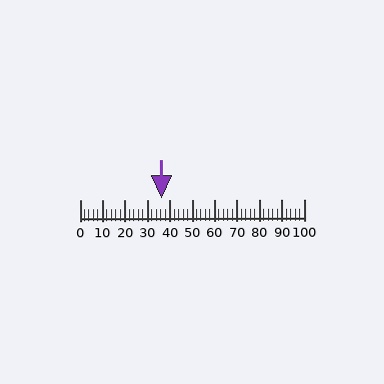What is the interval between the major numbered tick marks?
The major tick marks are spaced 10 units apart.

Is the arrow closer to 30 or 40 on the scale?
The arrow is closer to 40.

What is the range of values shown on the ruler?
The ruler shows values from 0 to 100.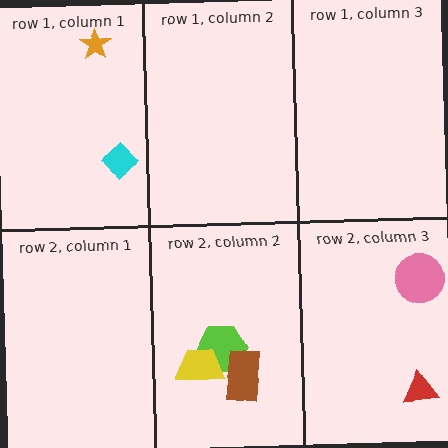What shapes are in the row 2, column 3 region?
The pink circle, the red triangle.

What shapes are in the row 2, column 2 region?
The lime hexagon, the brown rectangle, the yellow trapezoid.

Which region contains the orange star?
The row 1, column 1 region.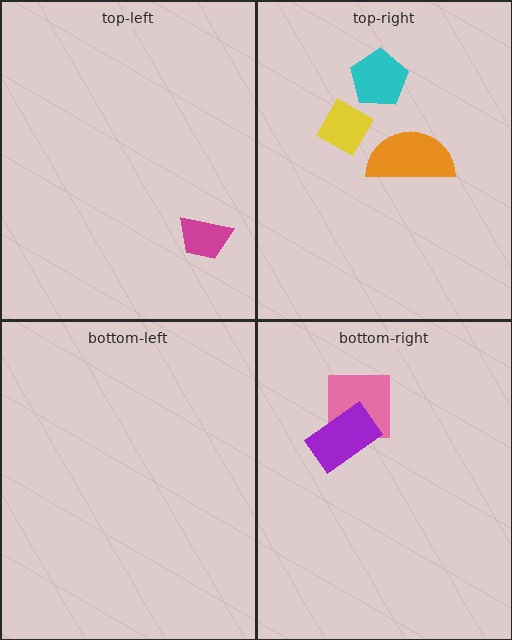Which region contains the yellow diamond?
The top-right region.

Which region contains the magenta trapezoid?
The top-left region.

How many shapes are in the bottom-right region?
2.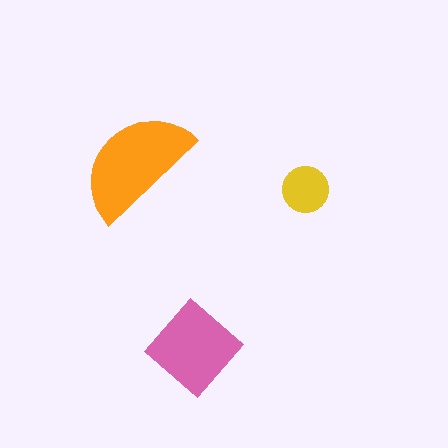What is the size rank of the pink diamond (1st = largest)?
2nd.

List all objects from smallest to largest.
The yellow circle, the pink diamond, the orange semicircle.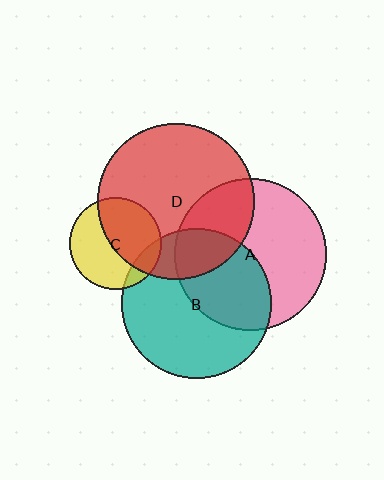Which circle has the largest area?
Circle D (red).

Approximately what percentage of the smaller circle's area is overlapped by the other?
Approximately 50%.